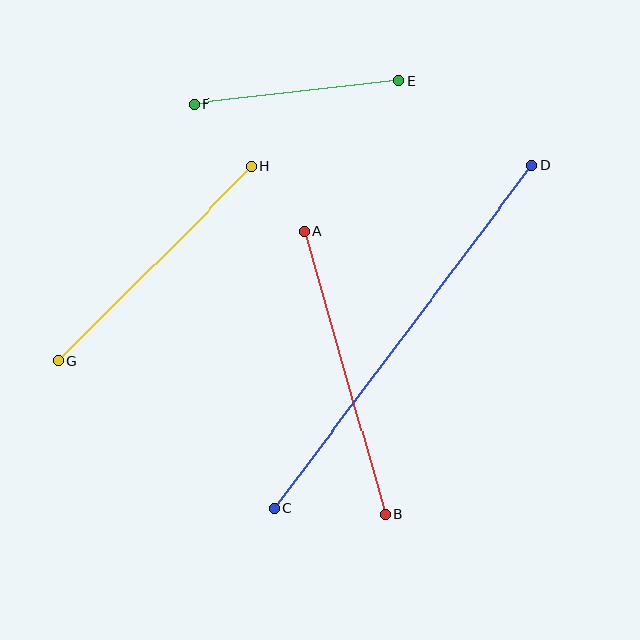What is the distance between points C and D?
The distance is approximately 429 pixels.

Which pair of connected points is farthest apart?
Points C and D are farthest apart.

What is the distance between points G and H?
The distance is approximately 274 pixels.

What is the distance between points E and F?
The distance is approximately 205 pixels.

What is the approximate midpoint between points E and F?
The midpoint is at approximately (296, 92) pixels.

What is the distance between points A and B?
The distance is approximately 294 pixels.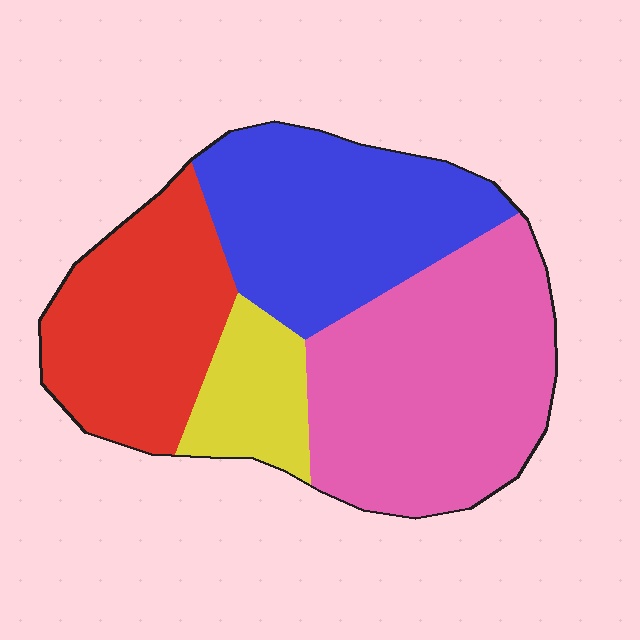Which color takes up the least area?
Yellow, at roughly 10%.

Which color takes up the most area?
Pink, at roughly 35%.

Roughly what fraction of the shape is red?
Red covers 24% of the shape.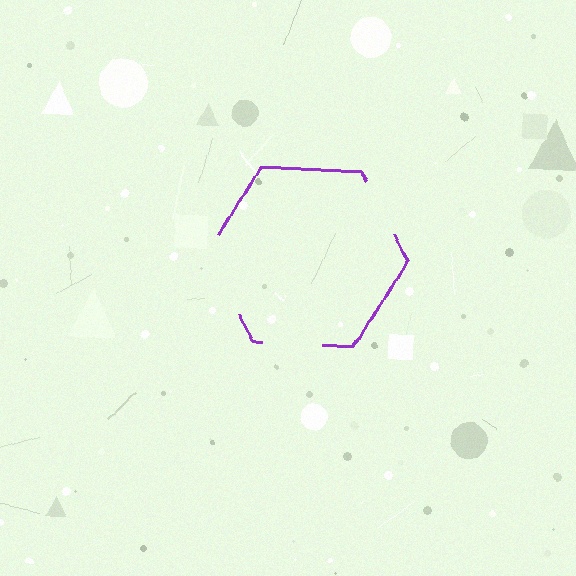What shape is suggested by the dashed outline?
The dashed outline suggests a hexagon.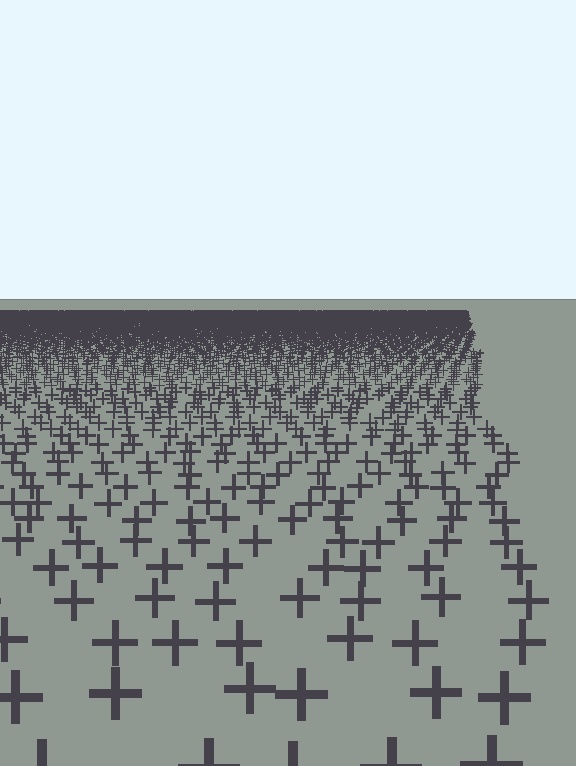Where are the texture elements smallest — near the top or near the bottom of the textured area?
Near the top.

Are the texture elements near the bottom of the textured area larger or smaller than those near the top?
Larger. Near the bottom, elements are closer to the viewer and appear at a bigger on-screen size.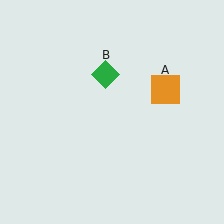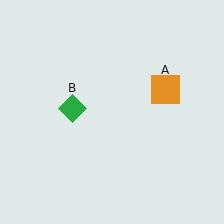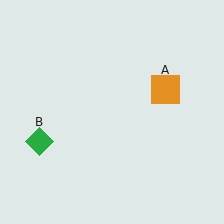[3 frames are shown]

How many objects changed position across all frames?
1 object changed position: green diamond (object B).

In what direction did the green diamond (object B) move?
The green diamond (object B) moved down and to the left.